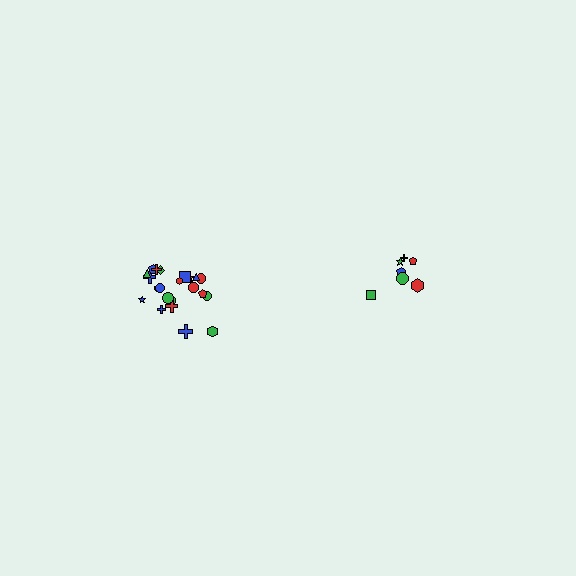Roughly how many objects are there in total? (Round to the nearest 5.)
Roughly 30 objects in total.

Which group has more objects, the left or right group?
The left group.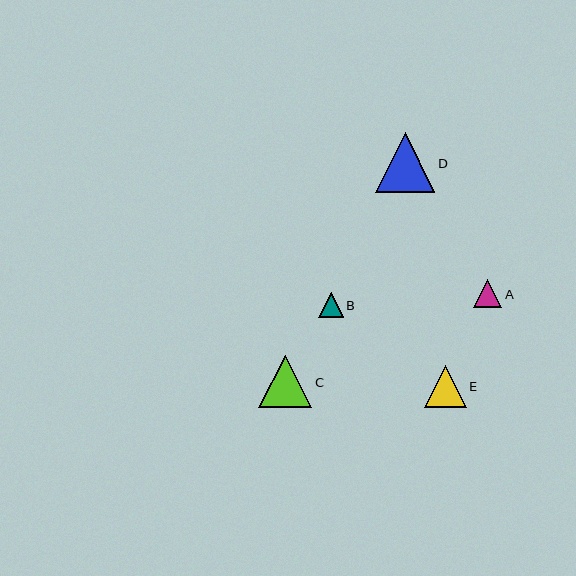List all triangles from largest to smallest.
From largest to smallest: D, C, E, A, B.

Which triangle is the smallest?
Triangle B is the smallest with a size of approximately 24 pixels.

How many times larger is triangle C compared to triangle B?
Triangle C is approximately 2.2 times the size of triangle B.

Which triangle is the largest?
Triangle D is the largest with a size of approximately 60 pixels.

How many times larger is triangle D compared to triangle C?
Triangle D is approximately 1.1 times the size of triangle C.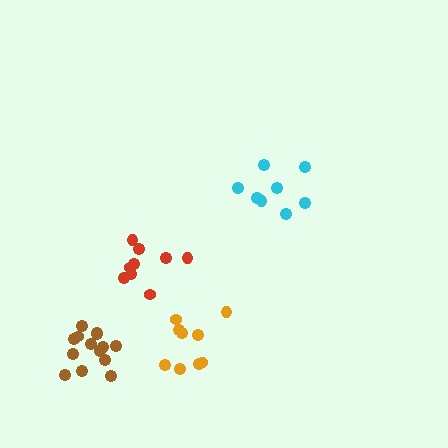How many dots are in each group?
Group 1: 8 dots, Group 2: 14 dots, Group 3: 9 dots, Group 4: 9 dots (40 total).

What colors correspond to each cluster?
The clusters are colored: cyan, brown, red, orange.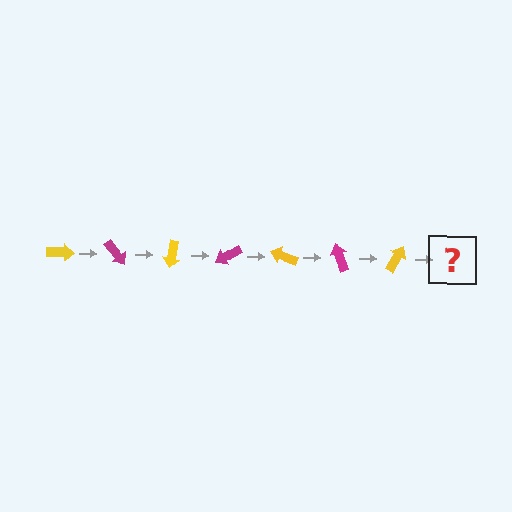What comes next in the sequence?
The next element should be a magenta arrow, rotated 350 degrees from the start.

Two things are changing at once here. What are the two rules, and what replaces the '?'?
The two rules are that it rotates 50 degrees each step and the color cycles through yellow and magenta. The '?' should be a magenta arrow, rotated 350 degrees from the start.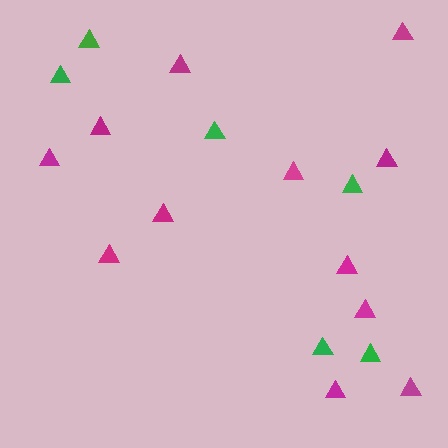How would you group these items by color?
There are 2 groups: one group of green triangles (6) and one group of magenta triangles (12).